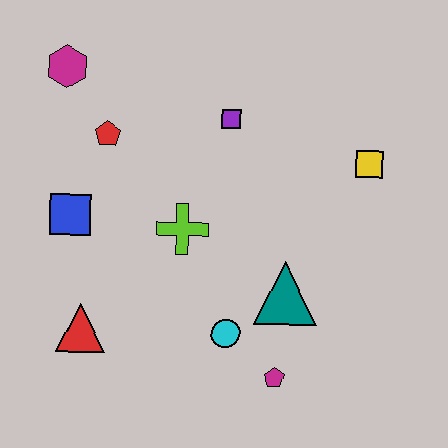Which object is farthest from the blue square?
The yellow square is farthest from the blue square.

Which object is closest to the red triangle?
The blue square is closest to the red triangle.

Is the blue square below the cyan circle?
No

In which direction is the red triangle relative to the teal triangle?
The red triangle is to the left of the teal triangle.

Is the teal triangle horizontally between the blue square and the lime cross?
No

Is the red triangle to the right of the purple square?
No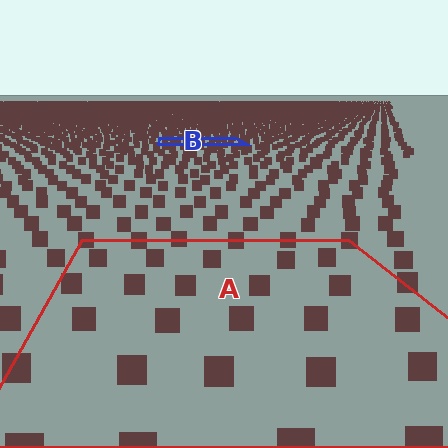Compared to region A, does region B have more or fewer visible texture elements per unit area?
Region B has more texture elements per unit area — they are packed more densely because it is farther away.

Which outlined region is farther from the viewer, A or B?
Region B is farther from the viewer — the texture elements inside it appear smaller and more densely packed.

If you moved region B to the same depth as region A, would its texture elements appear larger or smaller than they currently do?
They would appear larger. At a closer depth, the same texture elements are projected at a bigger on-screen size.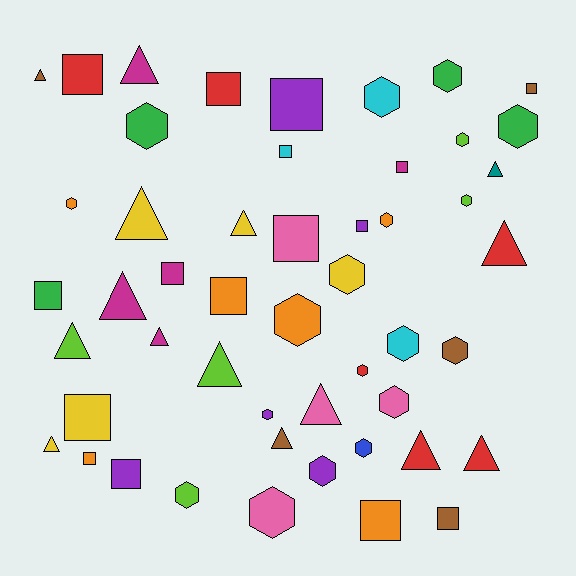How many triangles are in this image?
There are 15 triangles.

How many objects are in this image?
There are 50 objects.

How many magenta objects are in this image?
There are 5 magenta objects.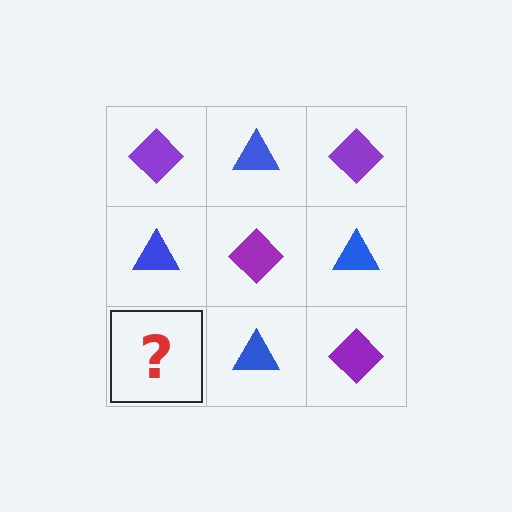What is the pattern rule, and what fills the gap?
The rule is that it alternates purple diamond and blue triangle in a checkerboard pattern. The gap should be filled with a purple diamond.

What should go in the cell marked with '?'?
The missing cell should contain a purple diamond.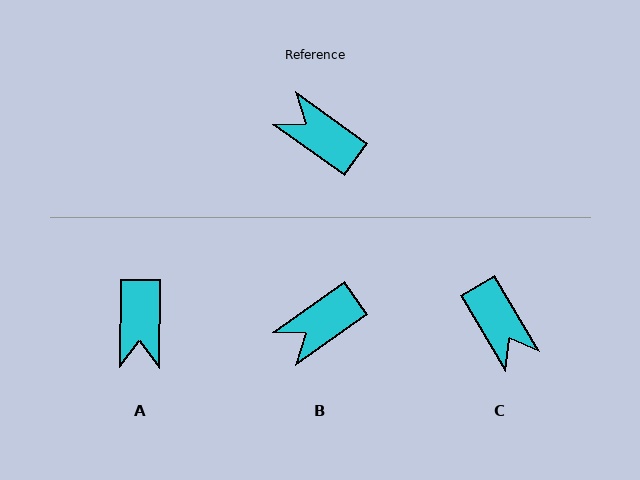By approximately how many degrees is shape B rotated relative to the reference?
Approximately 71 degrees counter-clockwise.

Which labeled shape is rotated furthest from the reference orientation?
C, about 156 degrees away.